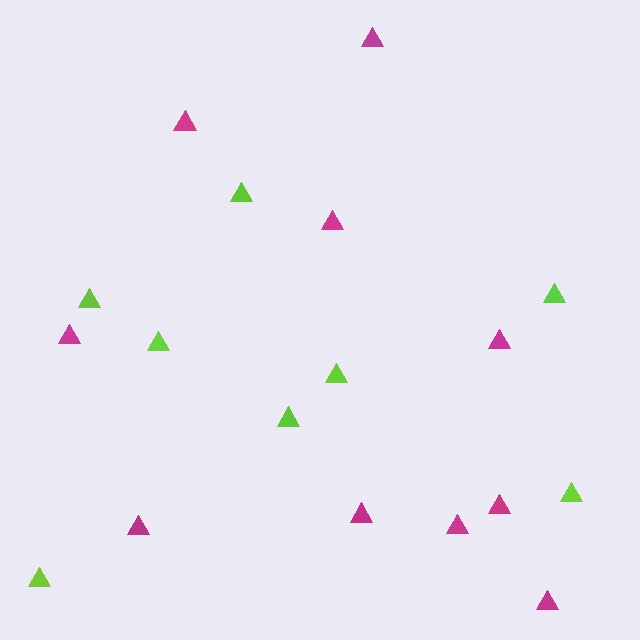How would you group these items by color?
There are 2 groups: one group of lime triangles (8) and one group of magenta triangles (10).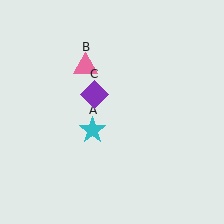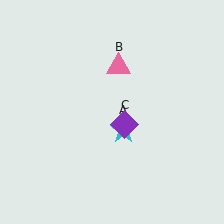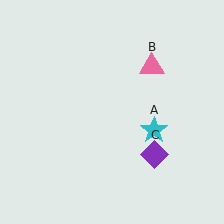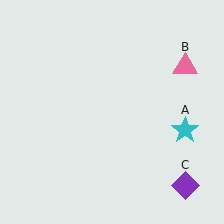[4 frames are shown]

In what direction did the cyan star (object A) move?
The cyan star (object A) moved right.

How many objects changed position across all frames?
3 objects changed position: cyan star (object A), pink triangle (object B), purple diamond (object C).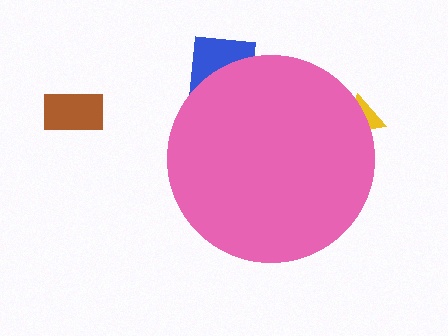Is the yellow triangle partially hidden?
Yes, the yellow triangle is partially hidden behind the pink circle.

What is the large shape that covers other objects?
A pink circle.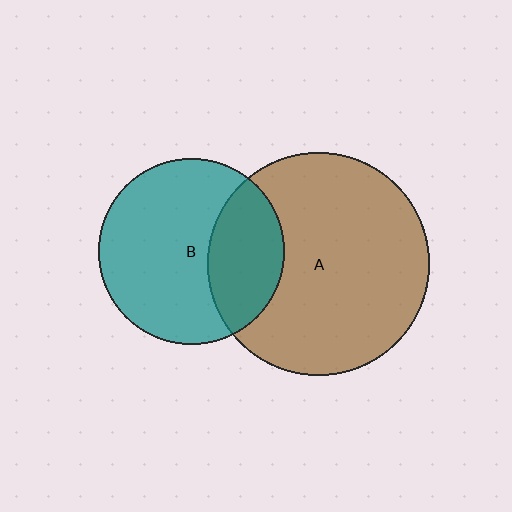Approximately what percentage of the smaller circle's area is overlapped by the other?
Approximately 30%.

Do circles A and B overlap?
Yes.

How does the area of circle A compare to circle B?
Approximately 1.4 times.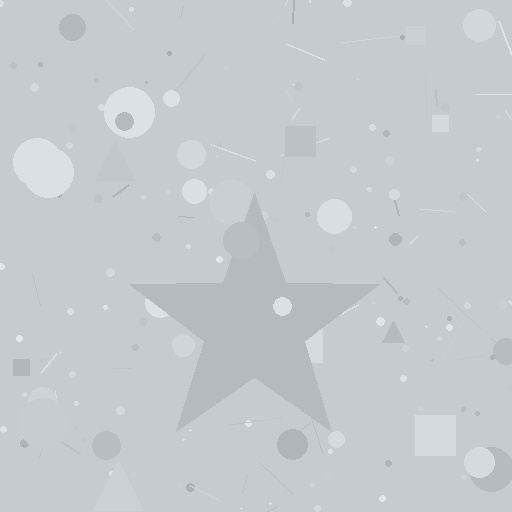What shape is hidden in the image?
A star is hidden in the image.